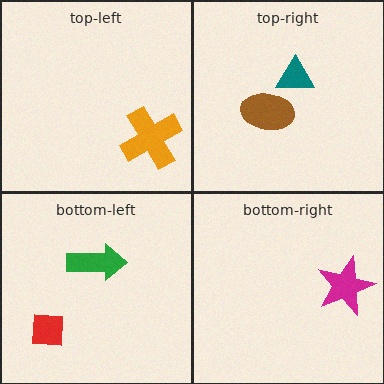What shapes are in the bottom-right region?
The magenta star.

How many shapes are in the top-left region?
1.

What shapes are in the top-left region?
The orange cross.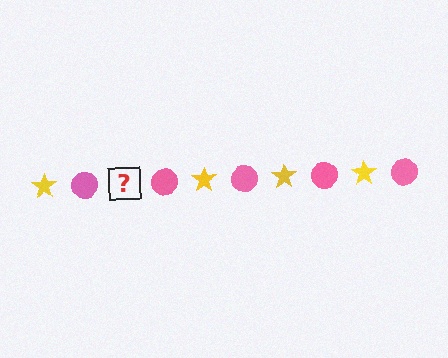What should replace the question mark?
The question mark should be replaced with a yellow star.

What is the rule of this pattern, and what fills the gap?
The rule is that the pattern alternates between yellow star and pink circle. The gap should be filled with a yellow star.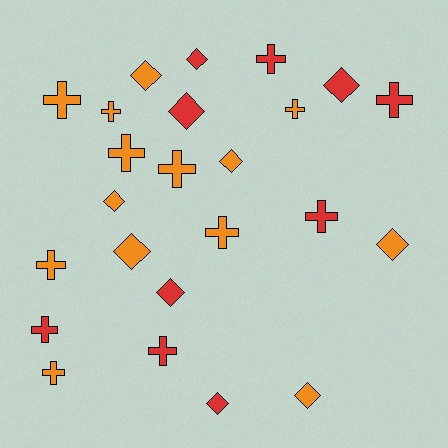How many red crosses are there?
There are 5 red crosses.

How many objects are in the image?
There are 24 objects.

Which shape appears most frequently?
Cross, with 13 objects.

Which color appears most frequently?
Orange, with 14 objects.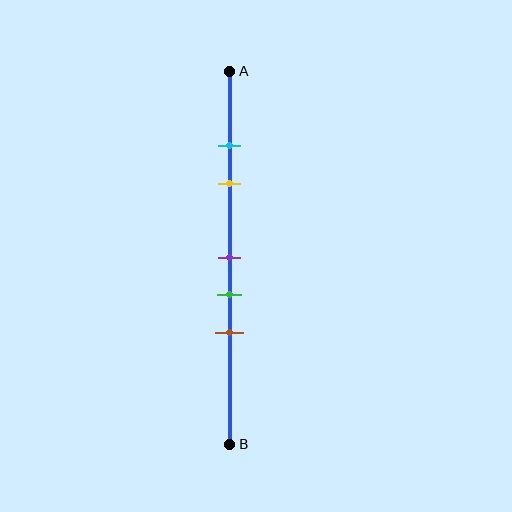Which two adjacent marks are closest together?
The cyan and yellow marks are the closest adjacent pair.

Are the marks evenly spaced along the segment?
No, the marks are not evenly spaced.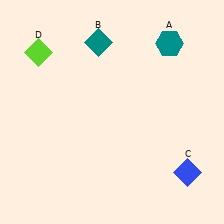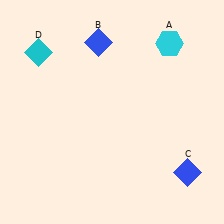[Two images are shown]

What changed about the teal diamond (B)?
In Image 1, B is teal. In Image 2, it changed to blue.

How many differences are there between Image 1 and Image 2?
There are 3 differences between the two images.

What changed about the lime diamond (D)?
In Image 1, D is lime. In Image 2, it changed to cyan.